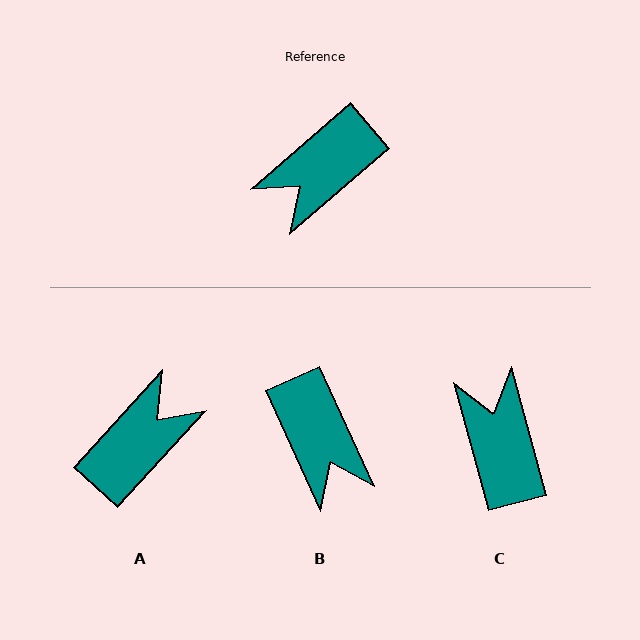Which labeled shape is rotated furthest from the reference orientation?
A, about 173 degrees away.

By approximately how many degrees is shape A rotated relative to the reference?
Approximately 173 degrees clockwise.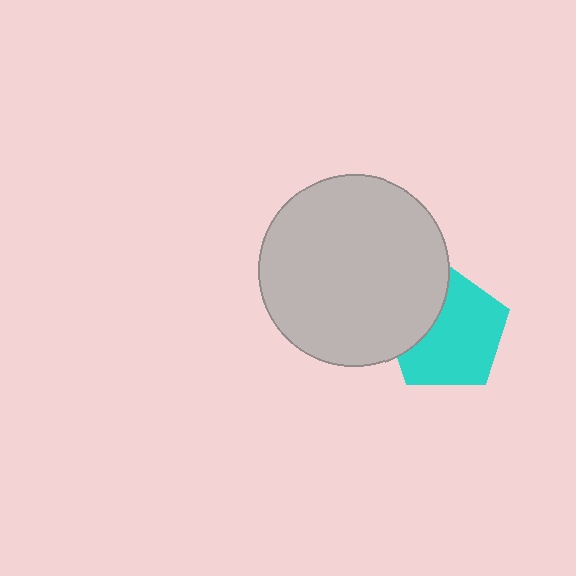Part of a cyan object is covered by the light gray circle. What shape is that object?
It is a pentagon.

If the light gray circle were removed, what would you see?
You would see the complete cyan pentagon.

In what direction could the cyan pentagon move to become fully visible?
The cyan pentagon could move right. That would shift it out from behind the light gray circle entirely.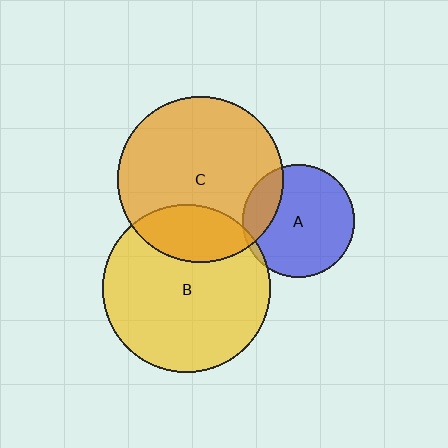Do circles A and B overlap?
Yes.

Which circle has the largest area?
Circle B (yellow).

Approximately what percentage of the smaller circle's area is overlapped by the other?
Approximately 5%.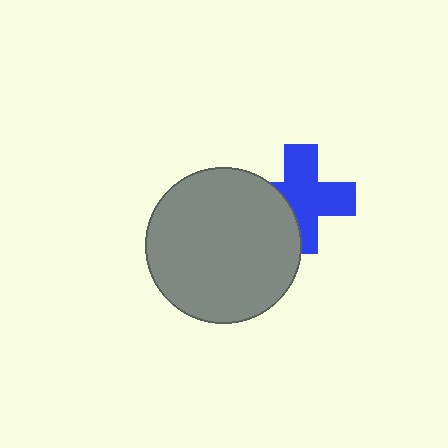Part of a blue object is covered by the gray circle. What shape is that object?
It is a cross.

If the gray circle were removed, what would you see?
You would see the complete blue cross.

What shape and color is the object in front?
The object in front is a gray circle.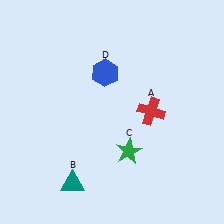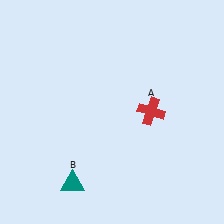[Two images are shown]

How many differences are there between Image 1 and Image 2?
There are 2 differences between the two images.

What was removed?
The green star (C), the blue hexagon (D) were removed in Image 2.